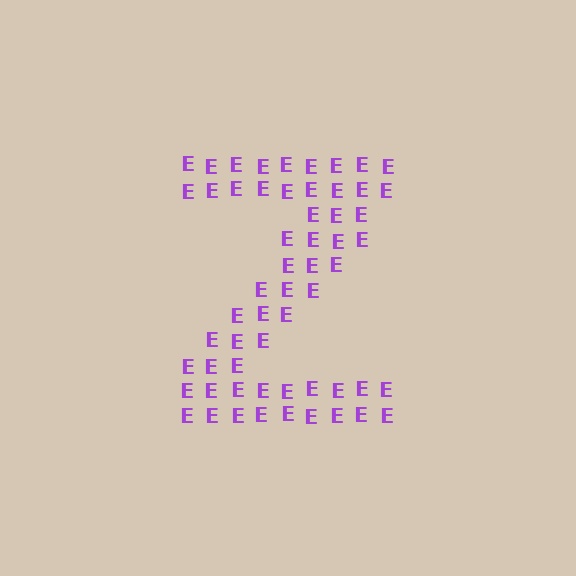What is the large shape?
The large shape is the letter Z.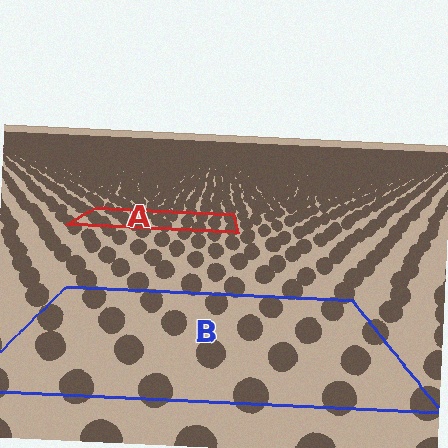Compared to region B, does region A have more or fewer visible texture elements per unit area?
Region A has more texture elements per unit area — they are packed more densely because it is farther away.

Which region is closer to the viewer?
Region B is closer. The texture elements there are larger and more spread out.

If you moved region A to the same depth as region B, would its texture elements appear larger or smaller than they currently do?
They would appear larger. At a closer depth, the same texture elements are projected at a bigger on-screen size.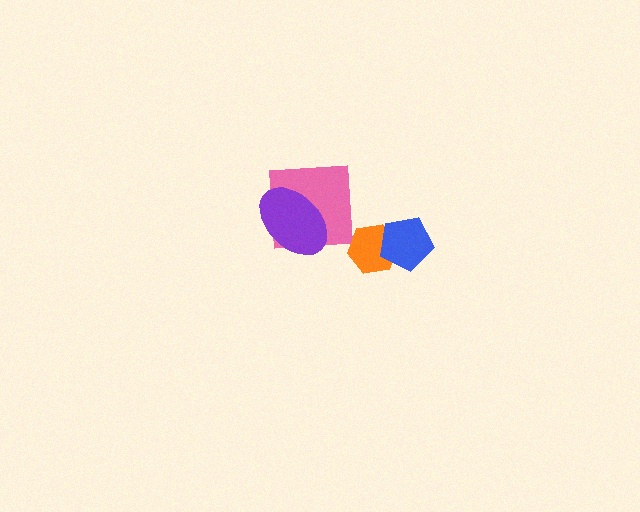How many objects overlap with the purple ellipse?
1 object overlaps with the purple ellipse.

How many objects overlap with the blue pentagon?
1 object overlaps with the blue pentagon.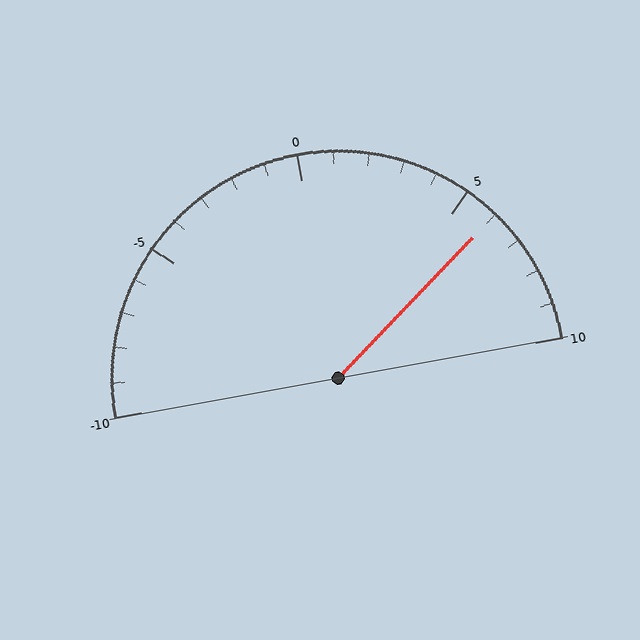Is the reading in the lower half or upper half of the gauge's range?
The reading is in the upper half of the range (-10 to 10).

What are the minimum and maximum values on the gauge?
The gauge ranges from -10 to 10.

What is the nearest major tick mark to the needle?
The nearest major tick mark is 5.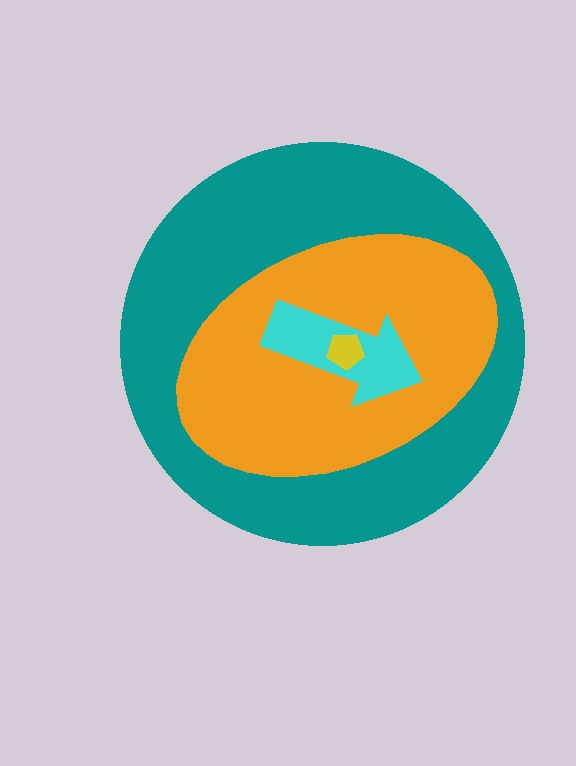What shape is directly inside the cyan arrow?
The yellow pentagon.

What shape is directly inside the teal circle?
The orange ellipse.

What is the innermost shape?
The yellow pentagon.